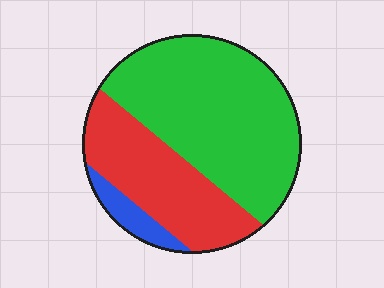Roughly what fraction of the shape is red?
Red takes up between a sixth and a third of the shape.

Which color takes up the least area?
Blue, at roughly 5%.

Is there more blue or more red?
Red.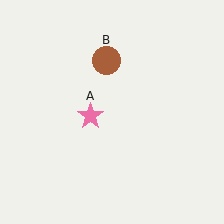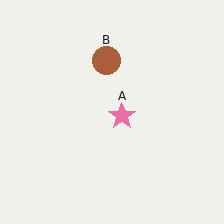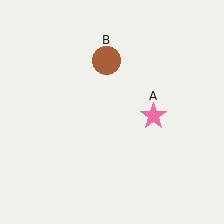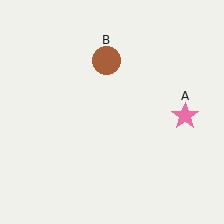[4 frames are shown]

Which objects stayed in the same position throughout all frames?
Brown circle (object B) remained stationary.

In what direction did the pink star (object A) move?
The pink star (object A) moved right.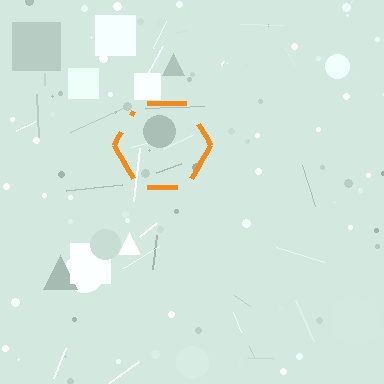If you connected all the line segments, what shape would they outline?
They would outline a hexagon.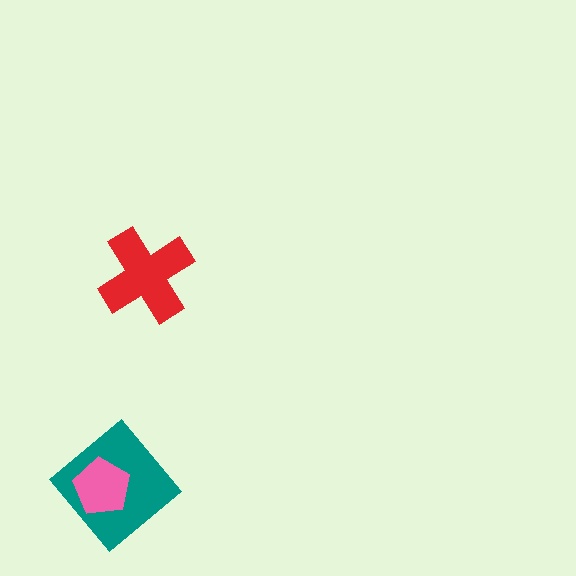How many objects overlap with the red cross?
0 objects overlap with the red cross.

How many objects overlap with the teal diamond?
1 object overlaps with the teal diamond.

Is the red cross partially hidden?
No, no other shape covers it.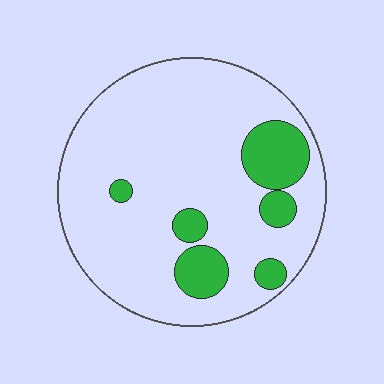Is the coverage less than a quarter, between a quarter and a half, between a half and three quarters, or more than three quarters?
Less than a quarter.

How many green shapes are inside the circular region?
6.